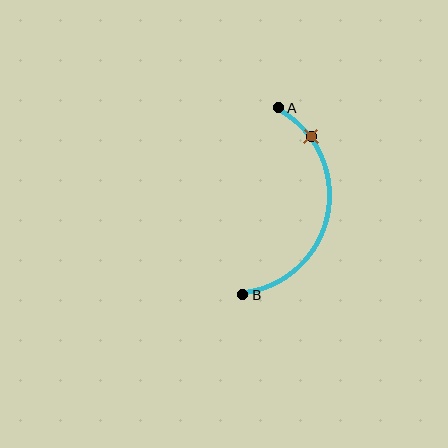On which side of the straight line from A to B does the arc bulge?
The arc bulges to the right of the straight line connecting A and B.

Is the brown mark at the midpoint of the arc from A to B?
No. The brown mark lies on the arc but is closer to endpoint A. The arc midpoint would be at the point on the curve equidistant along the arc from both A and B.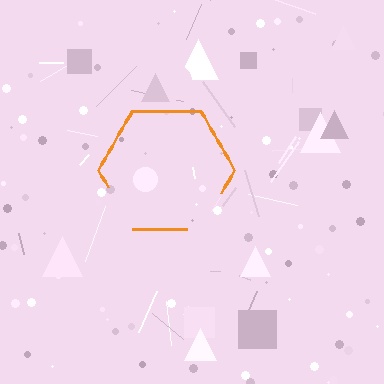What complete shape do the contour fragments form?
The contour fragments form a hexagon.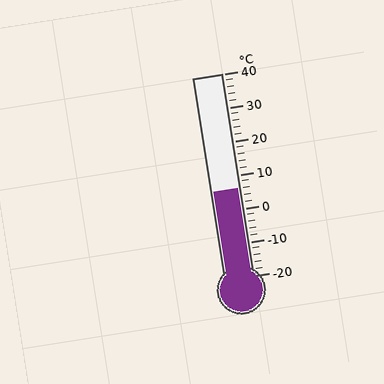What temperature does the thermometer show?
The thermometer shows approximately 6°C.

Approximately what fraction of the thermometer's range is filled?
The thermometer is filled to approximately 45% of its range.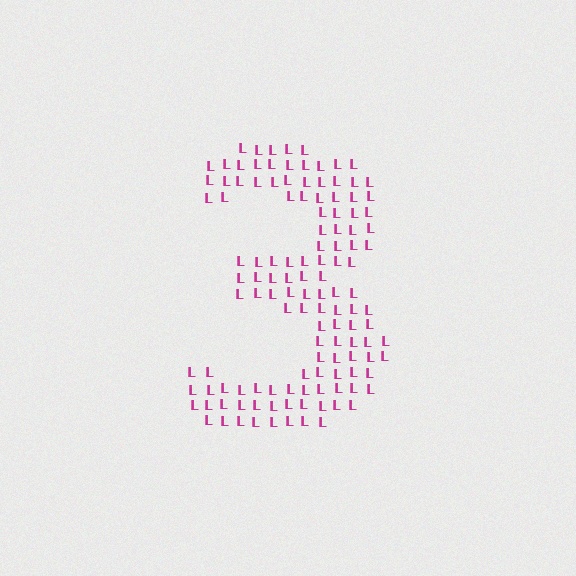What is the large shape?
The large shape is the digit 3.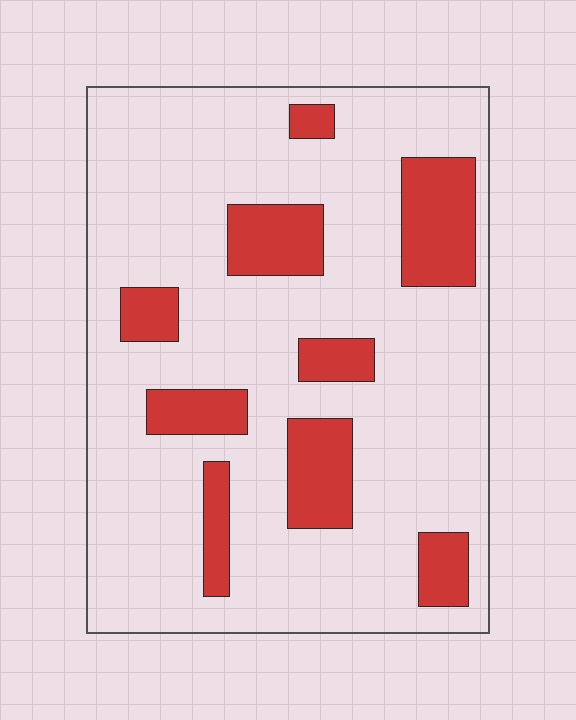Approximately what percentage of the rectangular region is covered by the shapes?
Approximately 20%.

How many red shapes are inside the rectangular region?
9.